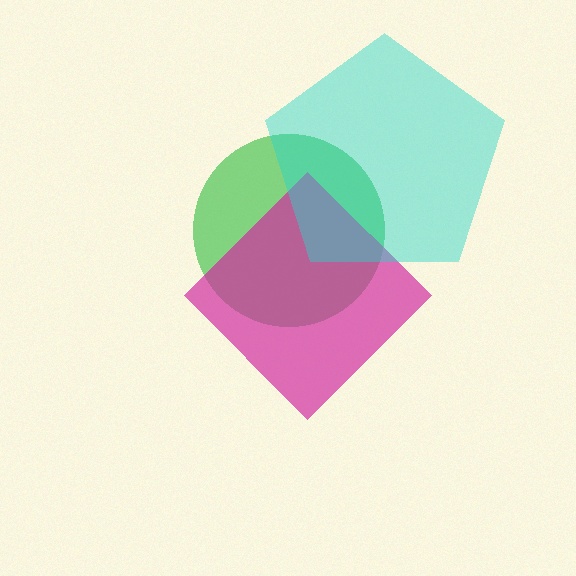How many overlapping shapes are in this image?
There are 3 overlapping shapes in the image.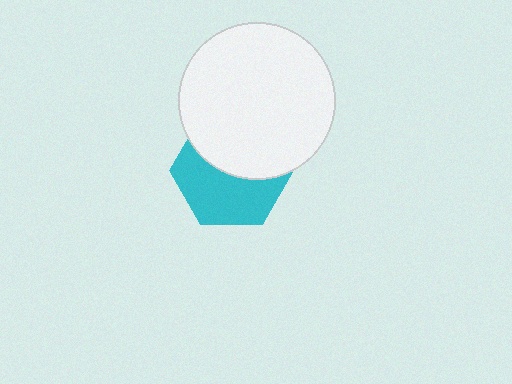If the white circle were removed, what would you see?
You would see the complete cyan hexagon.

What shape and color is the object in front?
The object in front is a white circle.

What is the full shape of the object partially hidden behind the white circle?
The partially hidden object is a cyan hexagon.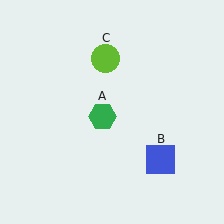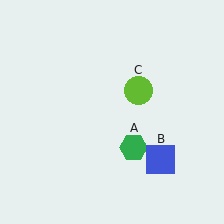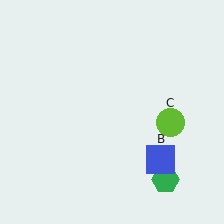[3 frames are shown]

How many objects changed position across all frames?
2 objects changed position: green hexagon (object A), lime circle (object C).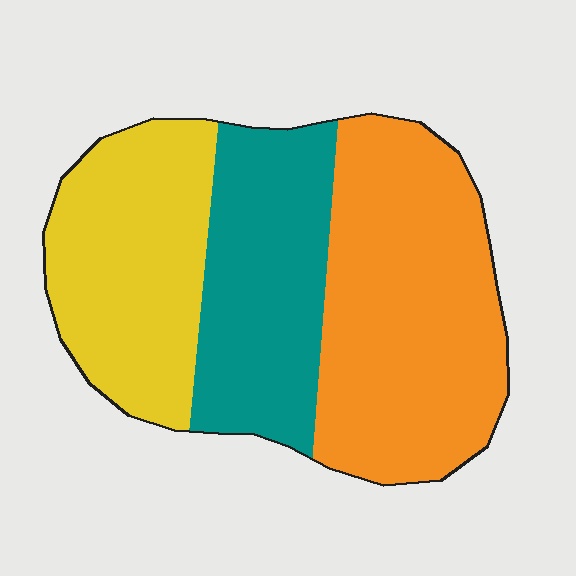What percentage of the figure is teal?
Teal covers around 30% of the figure.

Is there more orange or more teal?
Orange.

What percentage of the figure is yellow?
Yellow covers roughly 30% of the figure.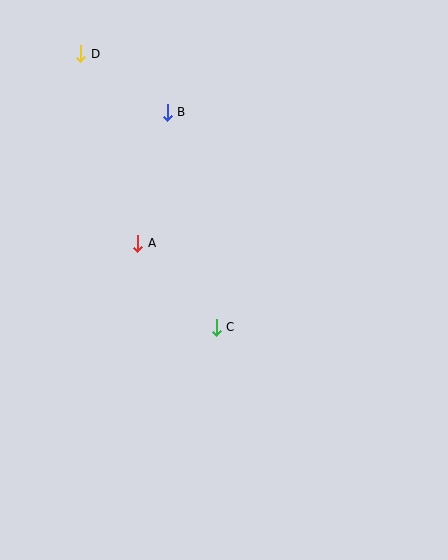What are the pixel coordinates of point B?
Point B is at (167, 112).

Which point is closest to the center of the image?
Point C at (216, 327) is closest to the center.